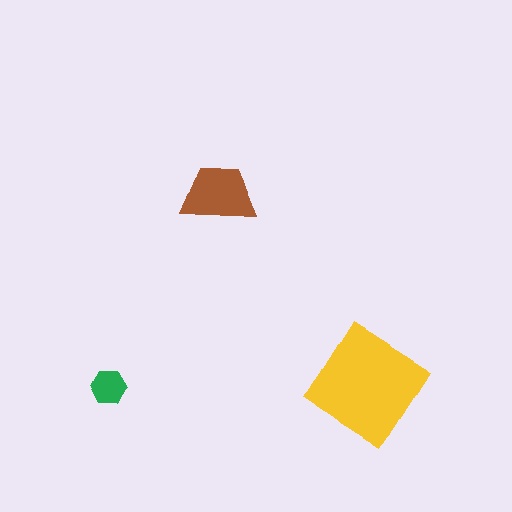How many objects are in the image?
There are 3 objects in the image.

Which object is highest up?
The brown trapezoid is topmost.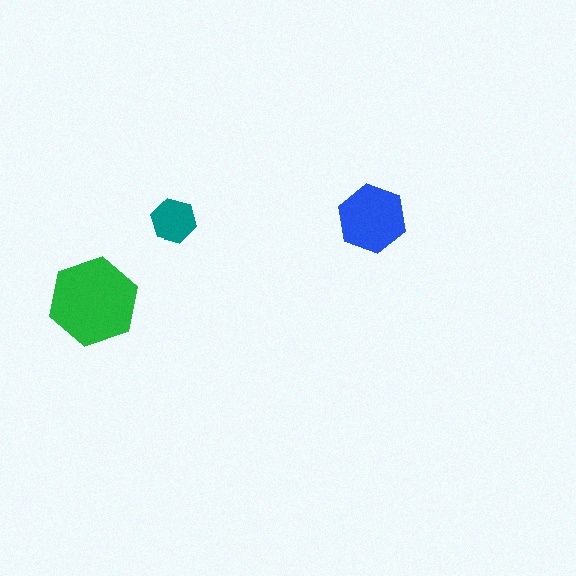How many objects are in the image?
There are 3 objects in the image.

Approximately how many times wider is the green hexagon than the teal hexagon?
About 2 times wider.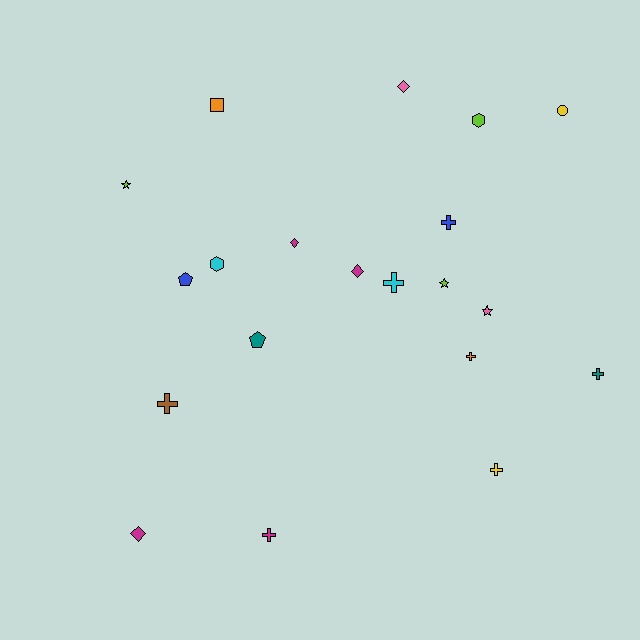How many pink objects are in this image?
There are 2 pink objects.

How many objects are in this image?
There are 20 objects.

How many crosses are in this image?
There are 7 crosses.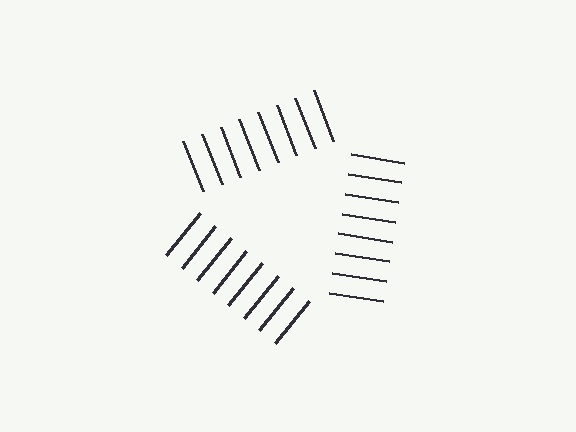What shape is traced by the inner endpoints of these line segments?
An illusory triangle — the line segments terminate on its edges but no continuous stroke is drawn.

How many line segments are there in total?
24 — 8 along each of the 3 edges.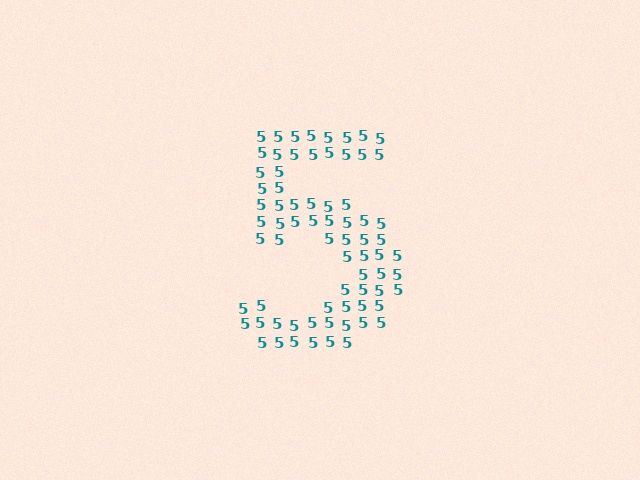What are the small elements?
The small elements are digit 5's.